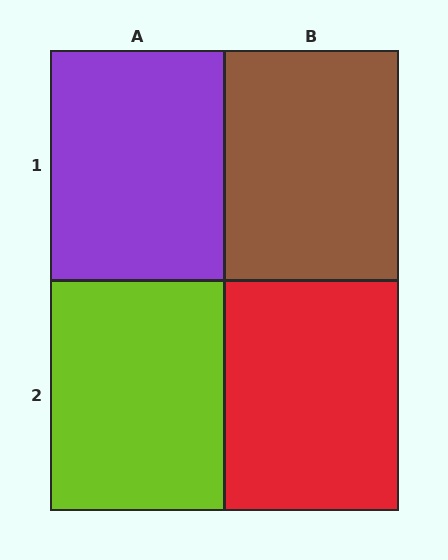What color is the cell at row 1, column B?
Brown.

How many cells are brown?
1 cell is brown.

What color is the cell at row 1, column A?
Purple.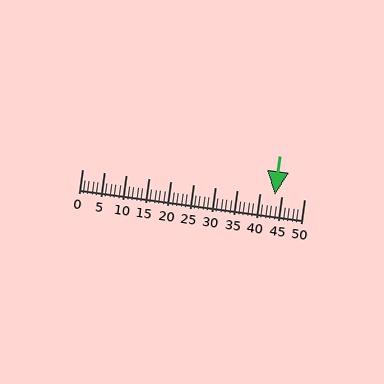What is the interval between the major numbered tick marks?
The major tick marks are spaced 5 units apart.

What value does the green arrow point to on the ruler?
The green arrow points to approximately 44.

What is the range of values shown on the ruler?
The ruler shows values from 0 to 50.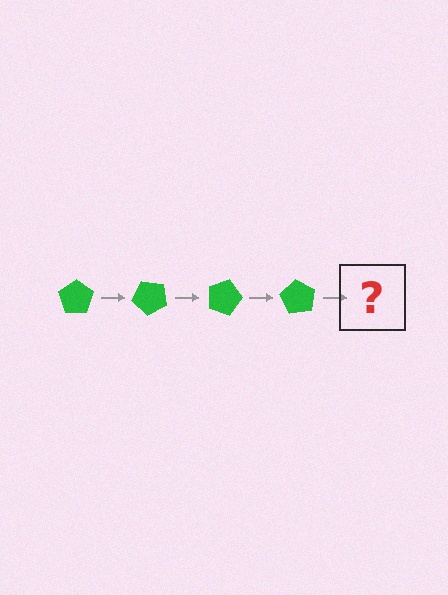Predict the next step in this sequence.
The next step is a green pentagon rotated 180 degrees.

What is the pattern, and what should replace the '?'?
The pattern is that the pentagon rotates 45 degrees each step. The '?' should be a green pentagon rotated 180 degrees.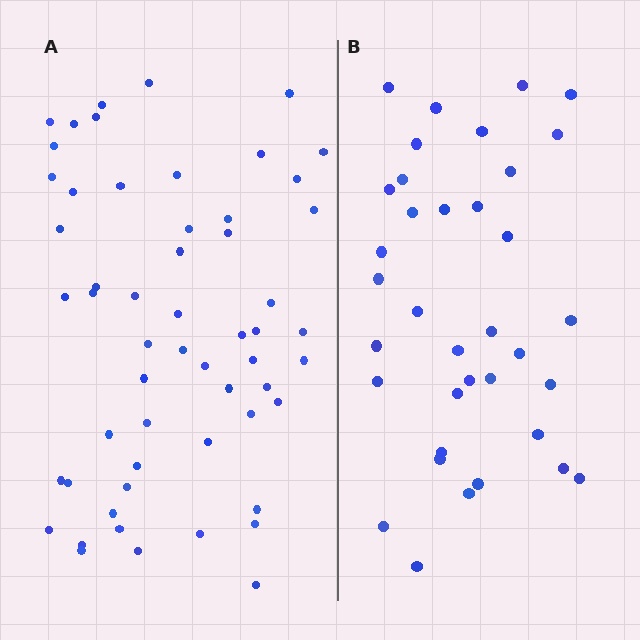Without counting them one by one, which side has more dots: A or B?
Region A (the left region) has more dots.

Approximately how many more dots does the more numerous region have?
Region A has approximately 20 more dots than region B.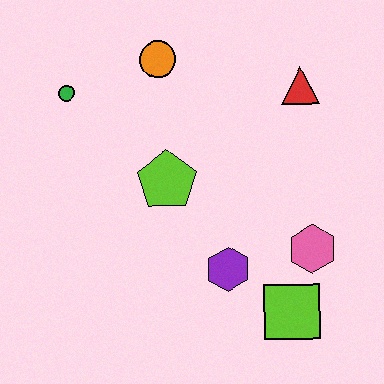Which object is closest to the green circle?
The orange circle is closest to the green circle.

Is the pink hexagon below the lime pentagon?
Yes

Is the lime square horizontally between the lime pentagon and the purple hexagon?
No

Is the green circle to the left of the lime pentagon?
Yes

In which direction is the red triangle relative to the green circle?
The red triangle is to the right of the green circle.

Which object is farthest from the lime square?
The green circle is farthest from the lime square.